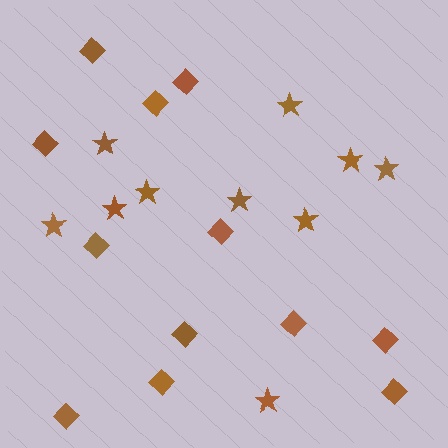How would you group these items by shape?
There are 2 groups: one group of stars (10) and one group of diamonds (12).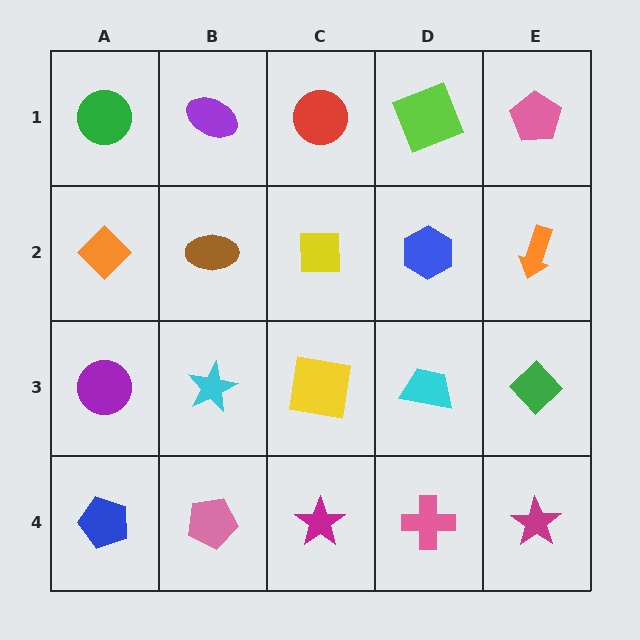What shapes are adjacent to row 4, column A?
A purple circle (row 3, column A), a pink pentagon (row 4, column B).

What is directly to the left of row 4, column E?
A pink cross.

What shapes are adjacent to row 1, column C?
A yellow square (row 2, column C), a purple ellipse (row 1, column B), a lime square (row 1, column D).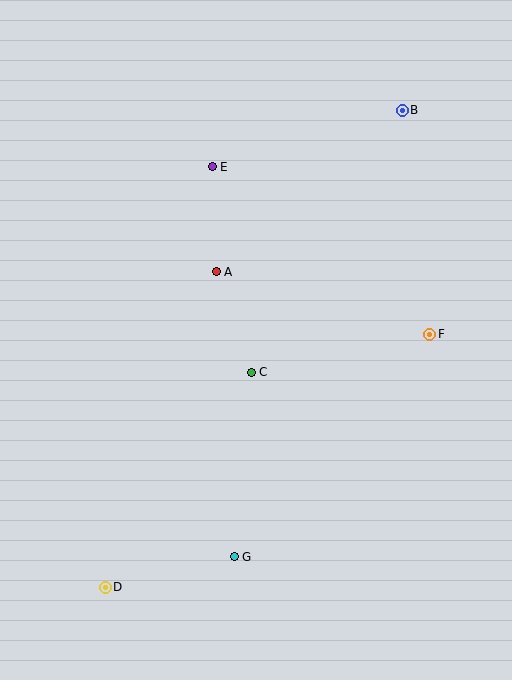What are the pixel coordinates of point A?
Point A is at (216, 272).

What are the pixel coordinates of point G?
Point G is at (234, 557).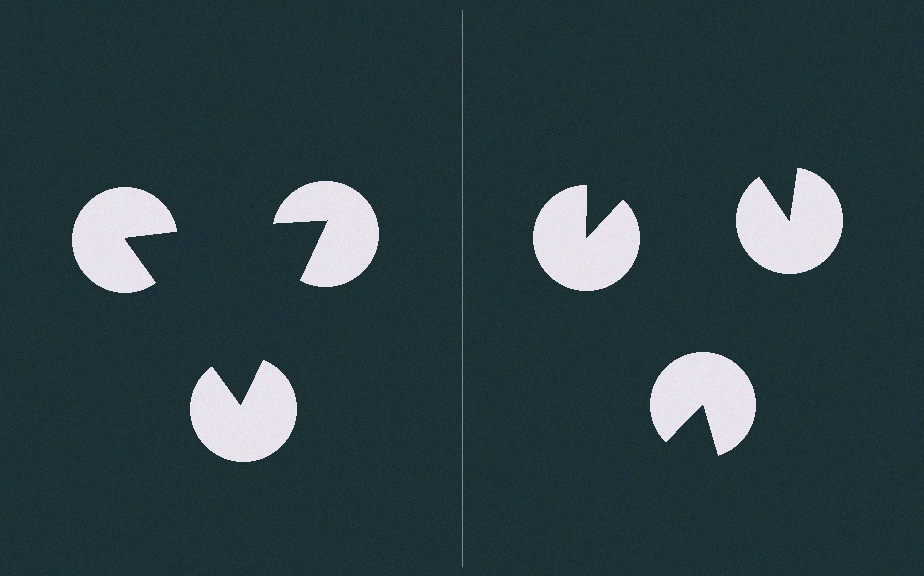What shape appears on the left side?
An illusory triangle.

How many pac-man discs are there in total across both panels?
6 — 3 on each side.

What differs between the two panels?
The pac-man discs are positioned identically on both sides; only the wedge orientations differ. On the left they align to a triangle; on the right they are misaligned.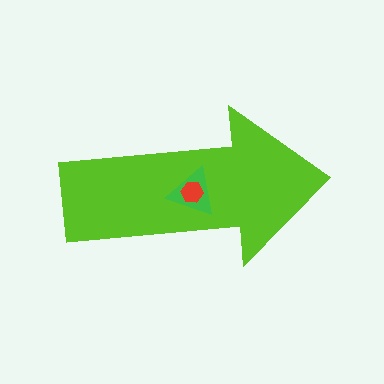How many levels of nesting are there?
3.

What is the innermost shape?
The red hexagon.